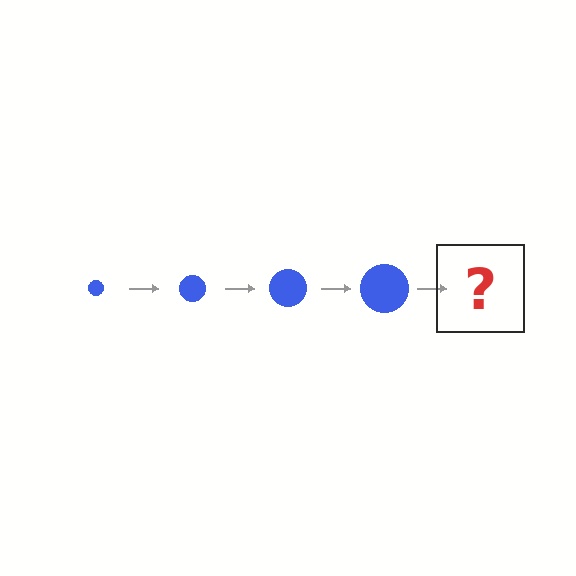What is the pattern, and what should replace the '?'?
The pattern is that the circle gets progressively larger each step. The '?' should be a blue circle, larger than the previous one.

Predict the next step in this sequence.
The next step is a blue circle, larger than the previous one.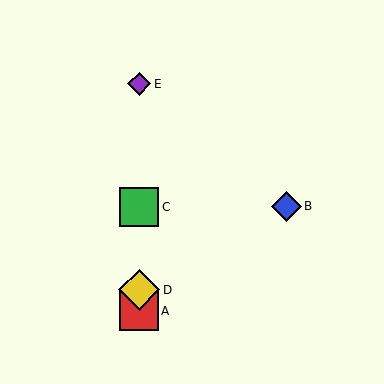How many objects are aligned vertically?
4 objects (A, C, D, E) are aligned vertically.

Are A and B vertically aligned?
No, A is at x≈139 and B is at x≈286.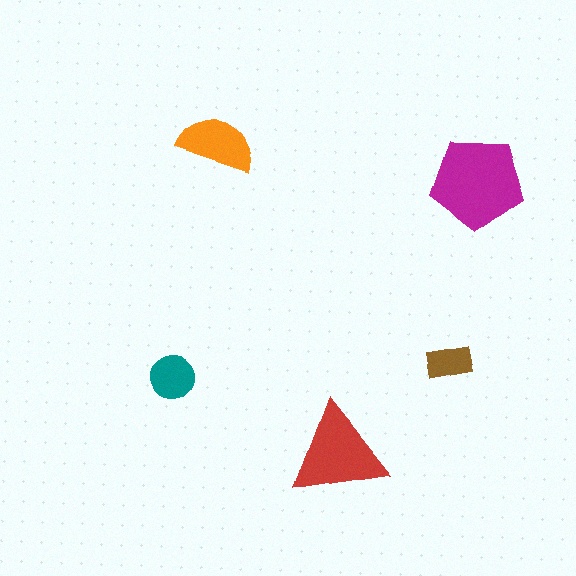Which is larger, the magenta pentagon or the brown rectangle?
The magenta pentagon.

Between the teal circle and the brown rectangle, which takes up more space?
The teal circle.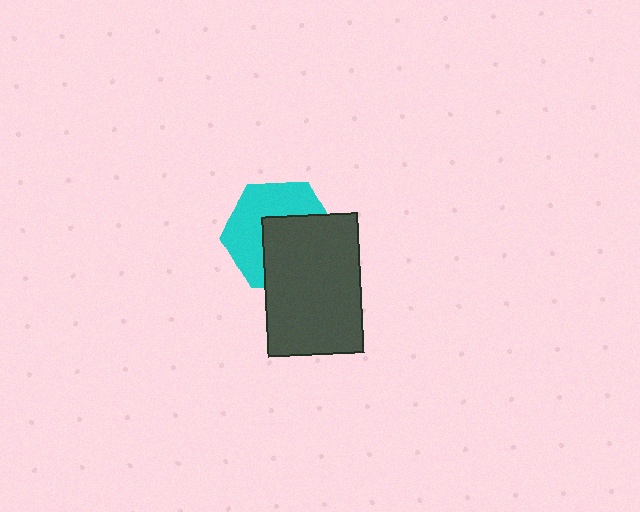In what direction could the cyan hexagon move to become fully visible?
The cyan hexagon could move toward the upper-left. That would shift it out from behind the dark gray rectangle entirely.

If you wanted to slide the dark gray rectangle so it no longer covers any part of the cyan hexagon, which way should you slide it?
Slide it toward the lower-right — that is the most direct way to separate the two shapes.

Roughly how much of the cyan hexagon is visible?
About half of it is visible (roughly 51%).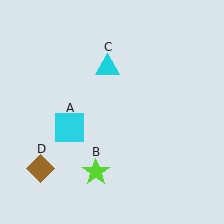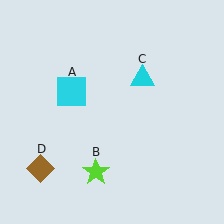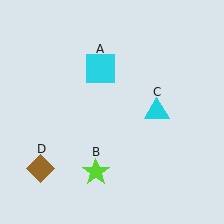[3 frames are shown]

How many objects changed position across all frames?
2 objects changed position: cyan square (object A), cyan triangle (object C).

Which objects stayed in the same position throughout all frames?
Lime star (object B) and brown diamond (object D) remained stationary.